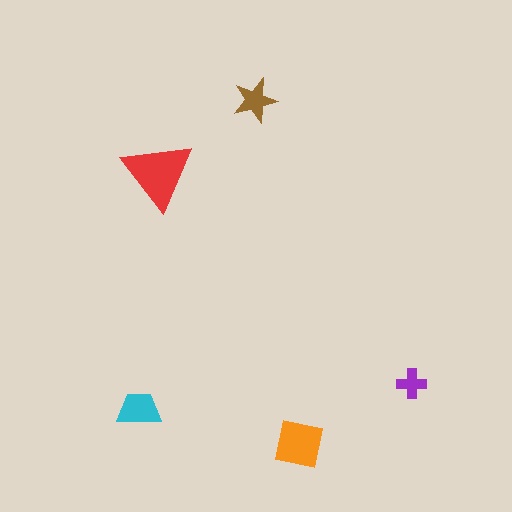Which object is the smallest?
The purple cross.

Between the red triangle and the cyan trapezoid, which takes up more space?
The red triangle.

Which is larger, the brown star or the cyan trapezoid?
The cyan trapezoid.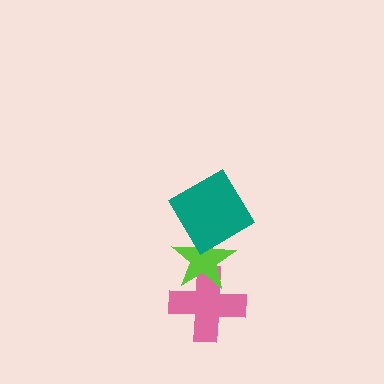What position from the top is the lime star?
The lime star is 2nd from the top.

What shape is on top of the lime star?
The teal diamond is on top of the lime star.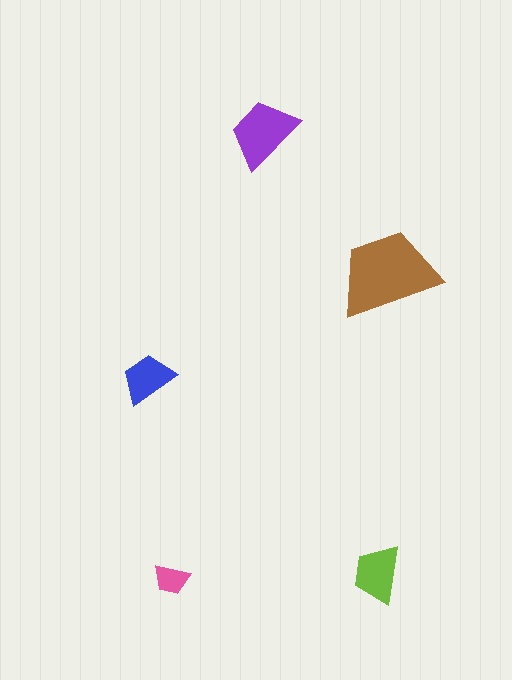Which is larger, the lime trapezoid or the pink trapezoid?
The lime one.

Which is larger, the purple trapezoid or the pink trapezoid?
The purple one.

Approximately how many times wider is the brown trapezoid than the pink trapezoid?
About 3 times wider.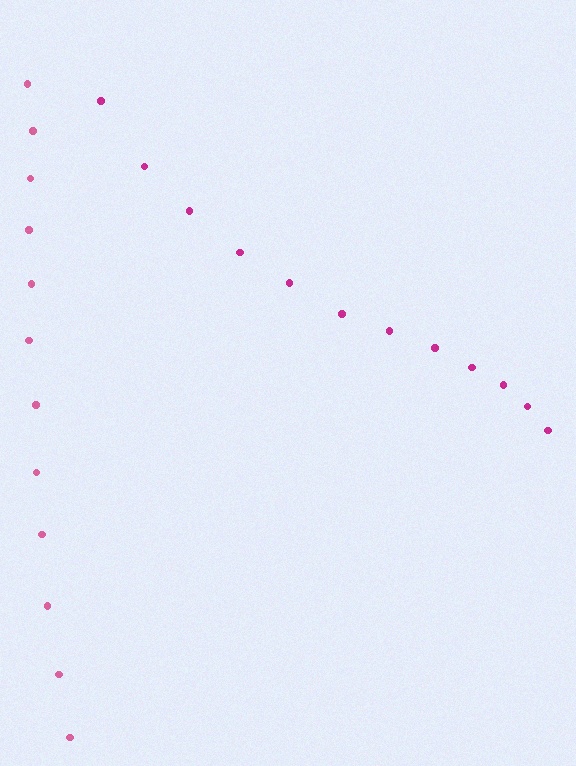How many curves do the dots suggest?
There are 2 distinct paths.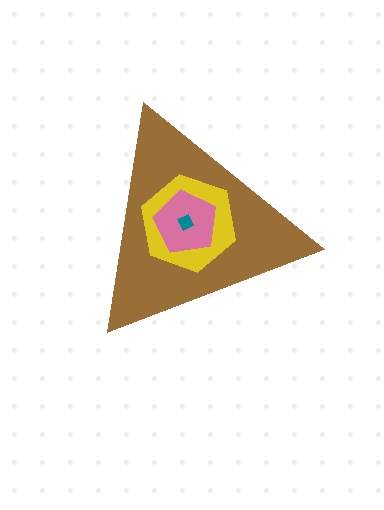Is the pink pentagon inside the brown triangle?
Yes.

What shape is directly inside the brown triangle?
The yellow hexagon.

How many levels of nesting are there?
4.